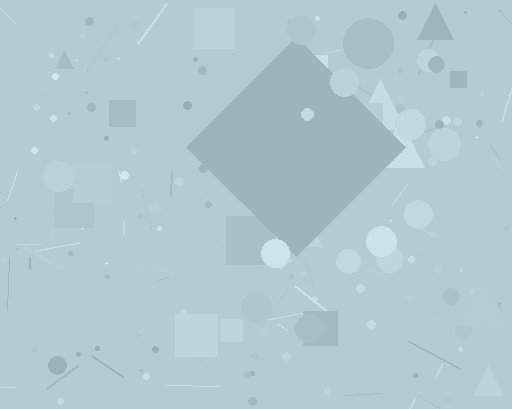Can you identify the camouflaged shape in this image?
The camouflaged shape is a diamond.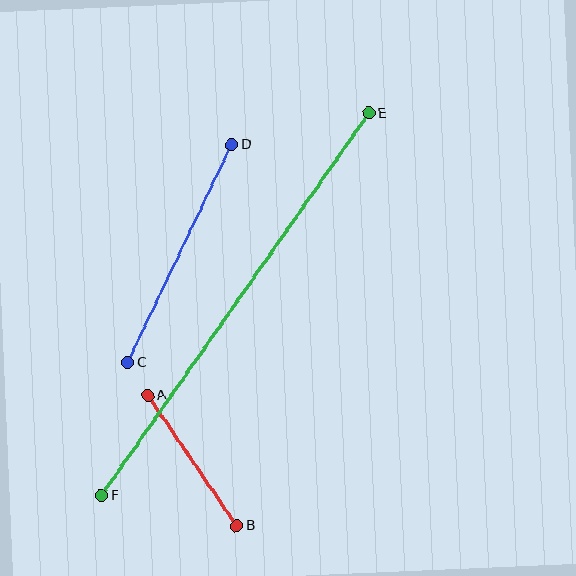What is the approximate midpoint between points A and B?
The midpoint is at approximately (192, 461) pixels.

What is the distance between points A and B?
The distance is approximately 157 pixels.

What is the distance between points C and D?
The distance is approximately 241 pixels.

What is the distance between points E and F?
The distance is approximately 467 pixels.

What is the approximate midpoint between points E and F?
The midpoint is at approximately (235, 304) pixels.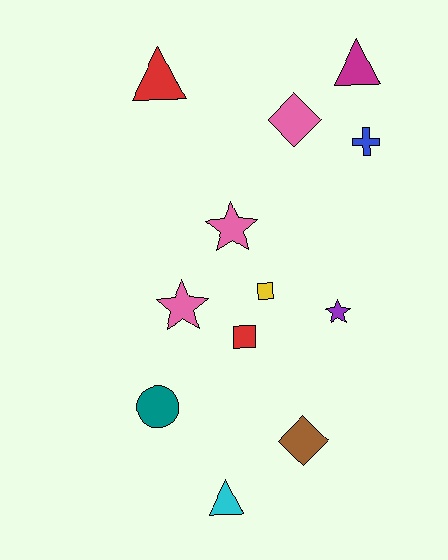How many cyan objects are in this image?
There is 1 cyan object.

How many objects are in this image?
There are 12 objects.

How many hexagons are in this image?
There are no hexagons.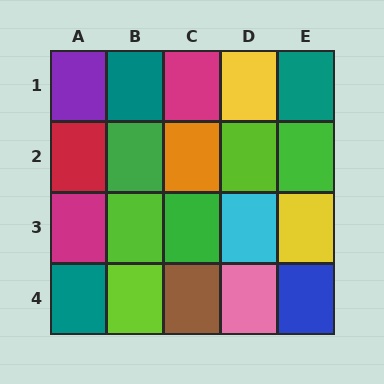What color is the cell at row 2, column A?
Red.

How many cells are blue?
1 cell is blue.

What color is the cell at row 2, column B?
Green.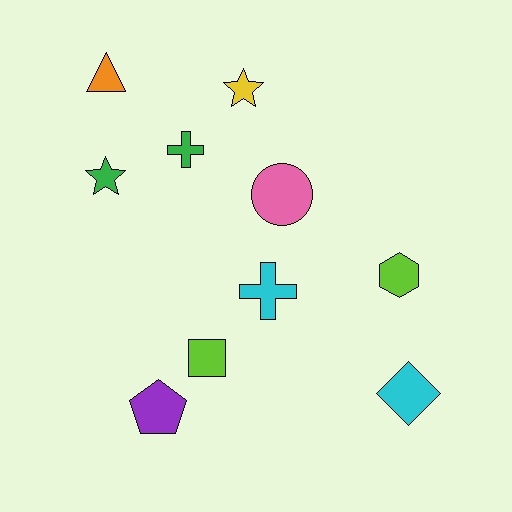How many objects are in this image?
There are 10 objects.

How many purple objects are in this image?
There is 1 purple object.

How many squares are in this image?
There is 1 square.